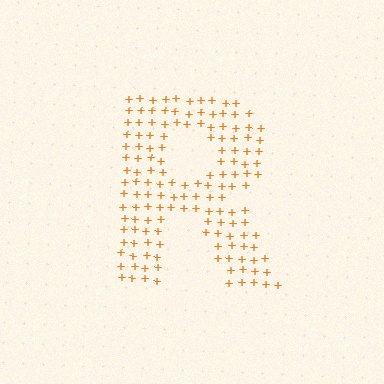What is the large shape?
The large shape is the letter R.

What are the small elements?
The small elements are plus signs.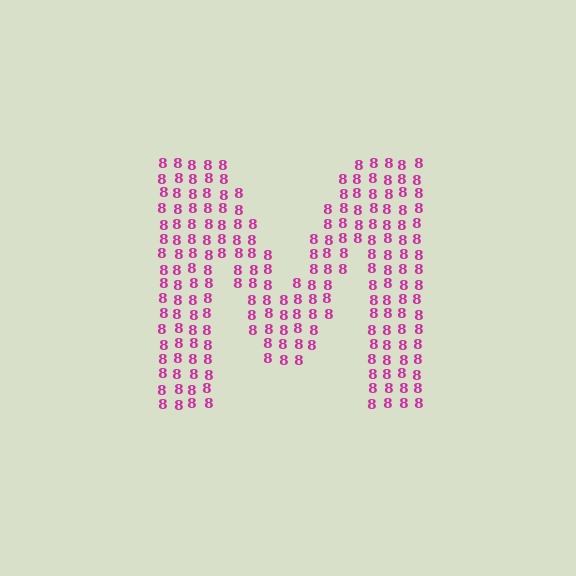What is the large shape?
The large shape is the letter M.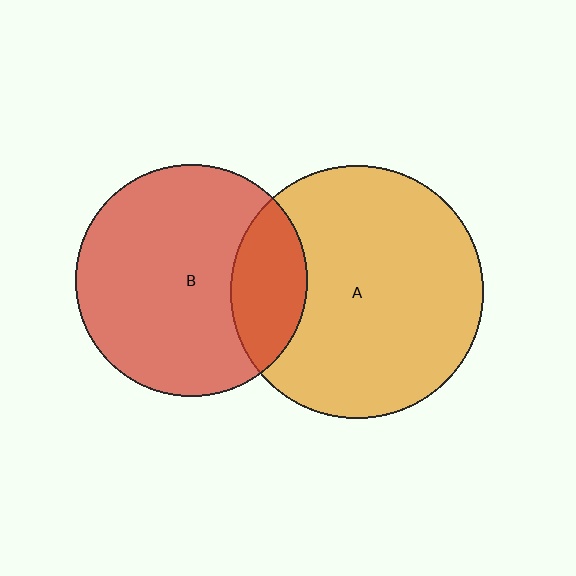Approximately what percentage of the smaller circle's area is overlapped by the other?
Approximately 20%.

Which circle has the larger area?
Circle A (orange).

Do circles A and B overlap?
Yes.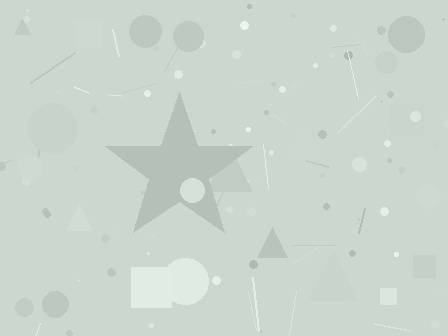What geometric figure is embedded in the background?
A star is embedded in the background.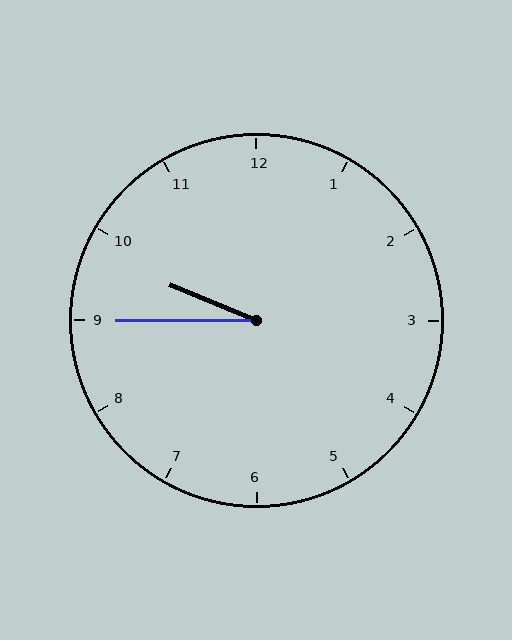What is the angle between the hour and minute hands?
Approximately 22 degrees.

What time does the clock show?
9:45.